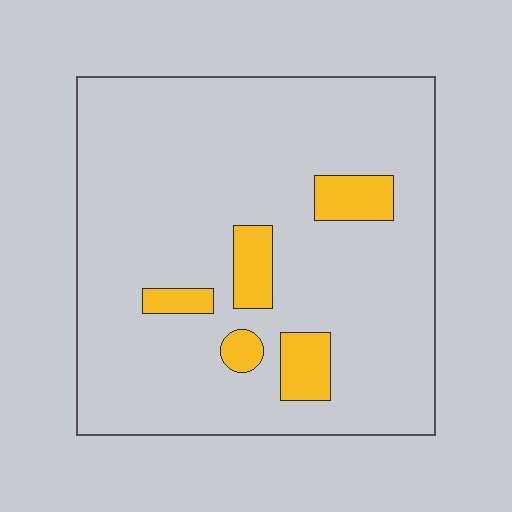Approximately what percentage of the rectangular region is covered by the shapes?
Approximately 10%.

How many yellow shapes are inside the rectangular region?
5.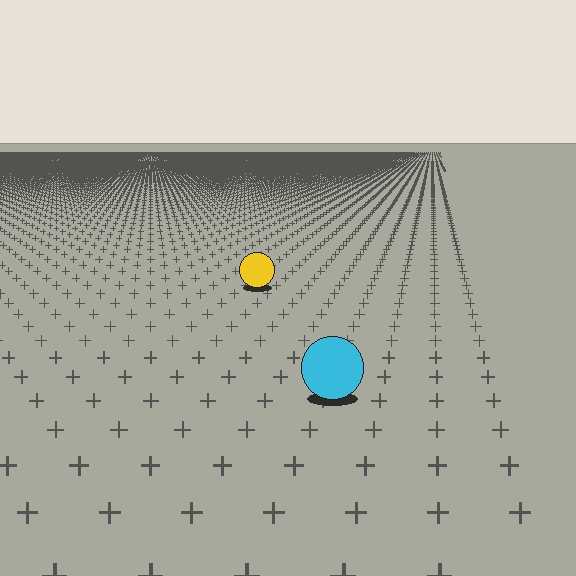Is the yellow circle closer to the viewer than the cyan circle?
No. The cyan circle is closer — you can tell from the texture gradient: the ground texture is coarser near it.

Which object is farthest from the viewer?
The yellow circle is farthest from the viewer. It appears smaller and the ground texture around it is denser.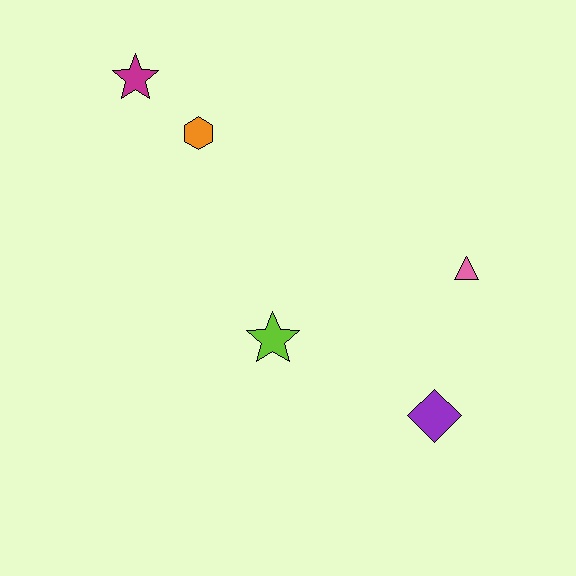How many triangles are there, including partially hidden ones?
There is 1 triangle.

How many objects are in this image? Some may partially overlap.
There are 5 objects.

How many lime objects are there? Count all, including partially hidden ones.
There is 1 lime object.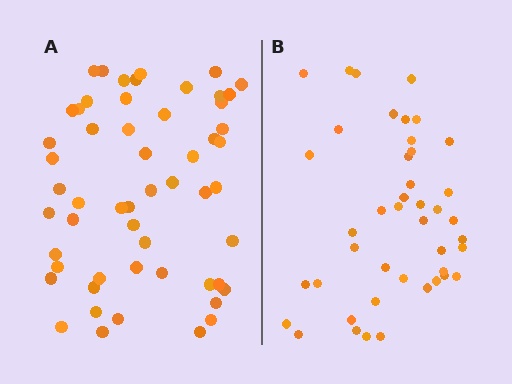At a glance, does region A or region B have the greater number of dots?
Region A (the left region) has more dots.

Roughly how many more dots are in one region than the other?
Region A has roughly 12 or so more dots than region B.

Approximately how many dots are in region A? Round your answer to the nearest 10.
About 60 dots. (The exact count is 55, which rounds to 60.)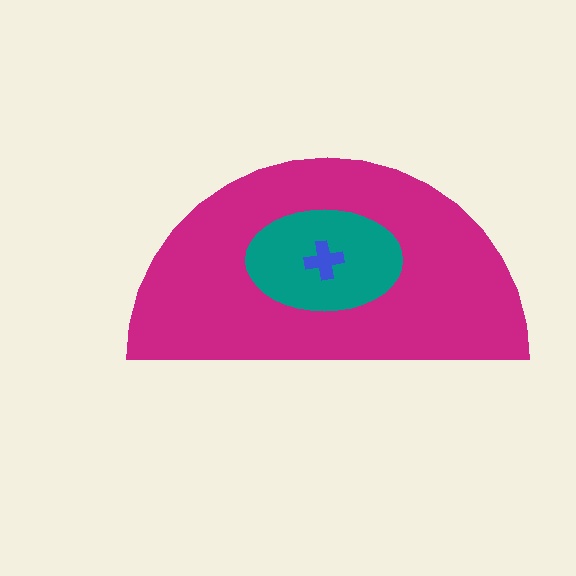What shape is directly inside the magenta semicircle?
The teal ellipse.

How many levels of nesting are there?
3.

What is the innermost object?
The blue cross.